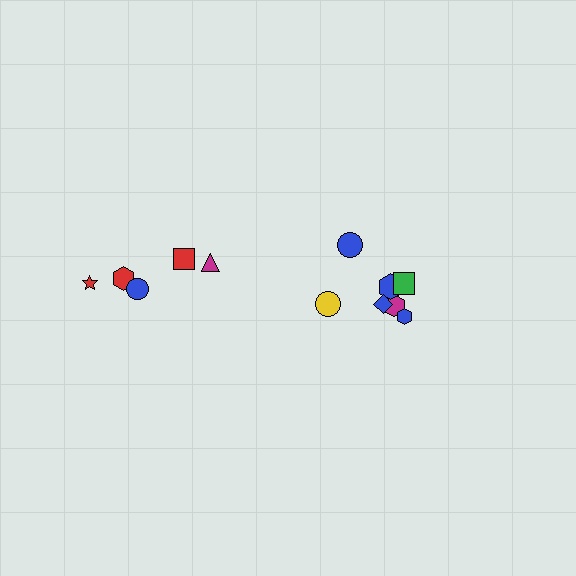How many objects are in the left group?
There are 5 objects.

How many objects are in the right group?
There are 7 objects.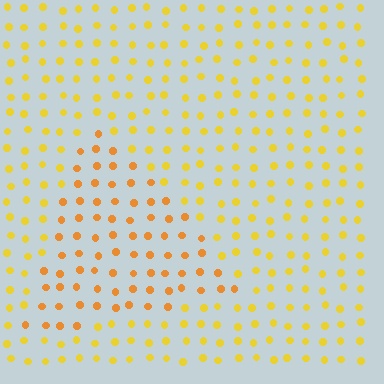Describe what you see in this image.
The image is filled with small yellow elements in a uniform arrangement. A triangle-shaped region is visible where the elements are tinted to a slightly different hue, forming a subtle color boundary.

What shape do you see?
I see a triangle.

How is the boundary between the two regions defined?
The boundary is defined purely by a slight shift in hue (about 23 degrees). Spacing, size, and orientation are identical on both sides.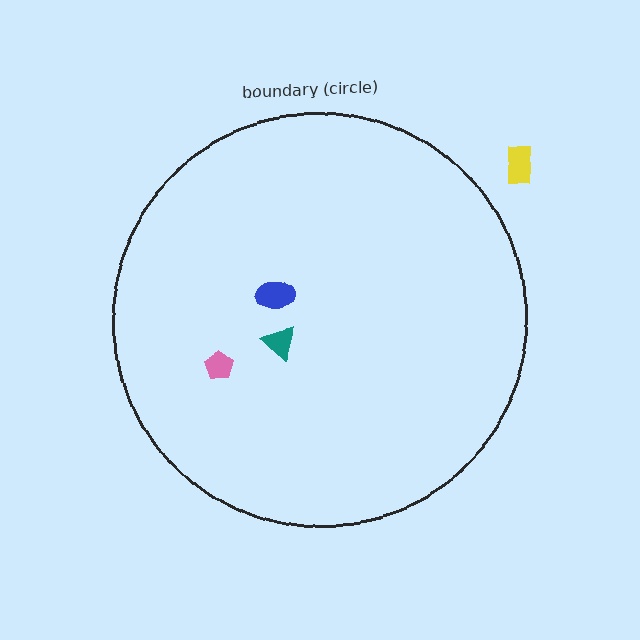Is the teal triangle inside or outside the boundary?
Inside.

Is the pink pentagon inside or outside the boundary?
Inside.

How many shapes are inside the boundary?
3 inside, 1 outside.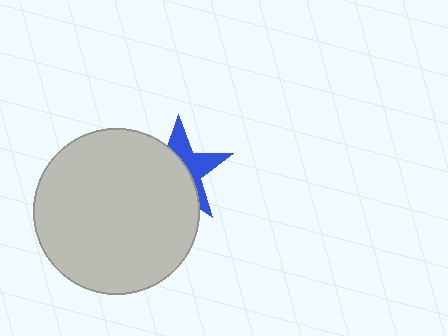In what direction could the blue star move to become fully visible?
The blue star could move toward the upper-right. That would shift it out from behind the light gray circle entirely.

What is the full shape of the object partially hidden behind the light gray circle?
The partially hidden object is a blue star.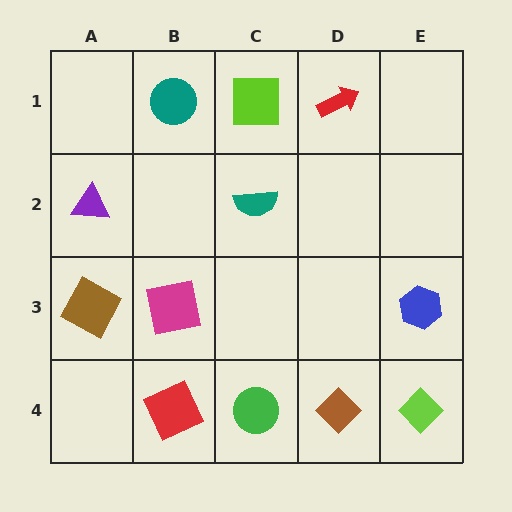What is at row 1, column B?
A teal circle.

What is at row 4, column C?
A green circle.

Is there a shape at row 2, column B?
No, that cell is empty.